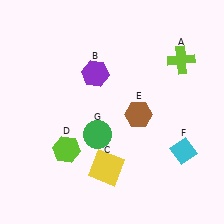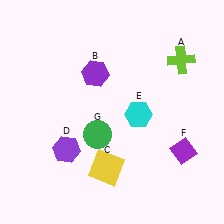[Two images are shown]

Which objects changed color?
D changed from lime to purple. E changed from brown to cyan. F changed from cyan to purple.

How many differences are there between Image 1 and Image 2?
There are 3 differences between the two images.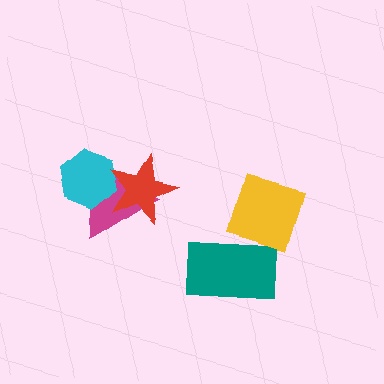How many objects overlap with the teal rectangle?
0 objects overlap with the teal rectangle.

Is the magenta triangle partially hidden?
Yes, it is partially covered by another shape.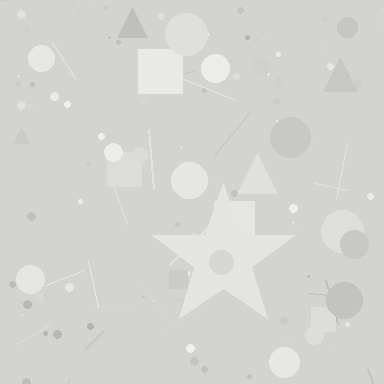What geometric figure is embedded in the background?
A star is embedded in the background.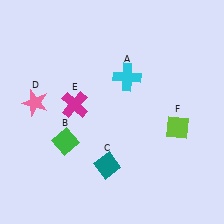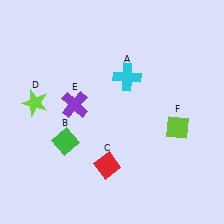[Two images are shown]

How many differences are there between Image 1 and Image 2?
There are 3 differences between the two images.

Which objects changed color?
C changed from teal to red. D changed from pink to lime. E changed from magenta to purple.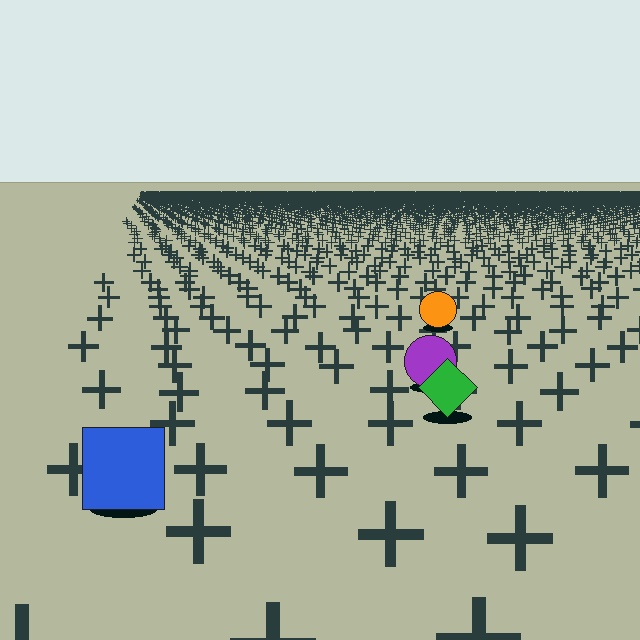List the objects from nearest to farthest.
From nearest to farthest: the blue square, the green diamond, the purple circle, the orange circle.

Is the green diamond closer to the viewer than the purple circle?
Yes. The green diamond is closer — you can tell from the texture gradient: the ground texture is coarser near it.